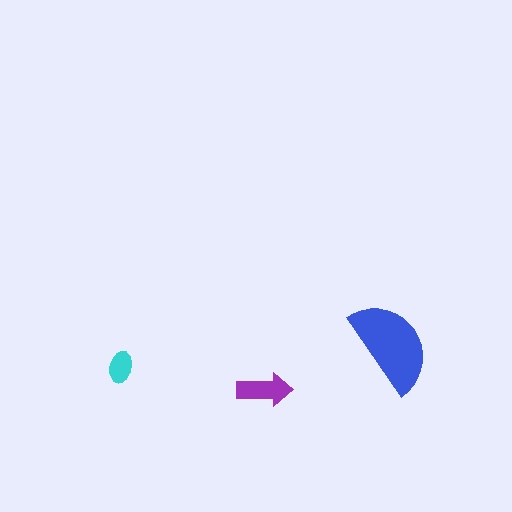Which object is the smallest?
The cyan ellipse.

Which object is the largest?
The blue semicircle.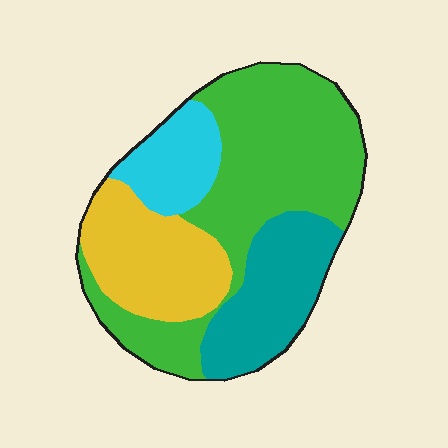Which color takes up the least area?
Cyan, at roughly 10%.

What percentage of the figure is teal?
Teal covers 21% of the figure.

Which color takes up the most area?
Green, at roughly 45%.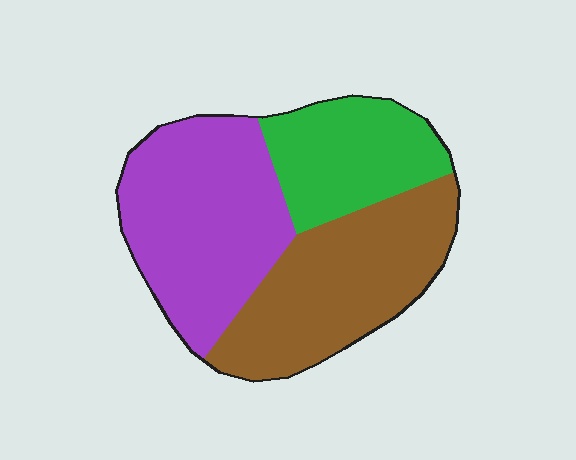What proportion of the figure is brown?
Brown takes up about three eighths (3/8) of the figure.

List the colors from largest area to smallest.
From largest to smallest: purple, brown, green.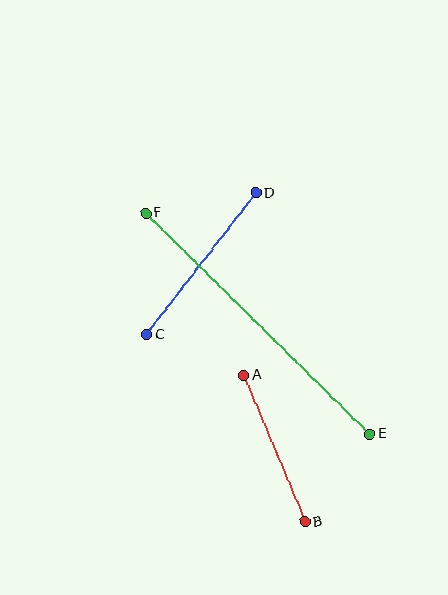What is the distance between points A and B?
The distance is approximately 159 pixels.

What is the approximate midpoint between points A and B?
The midpoint is at approximately (274, 449) pixels.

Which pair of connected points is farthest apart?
Points E and F are farthest apart.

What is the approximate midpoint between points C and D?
The midpoint is at approximately (201, 264) pixels.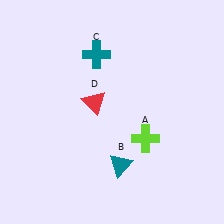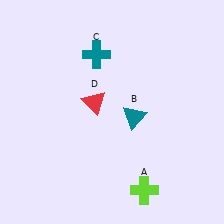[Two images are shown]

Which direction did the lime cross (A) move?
The lime cross (A) moved down.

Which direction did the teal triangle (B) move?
The teal triangle (B) moved up.